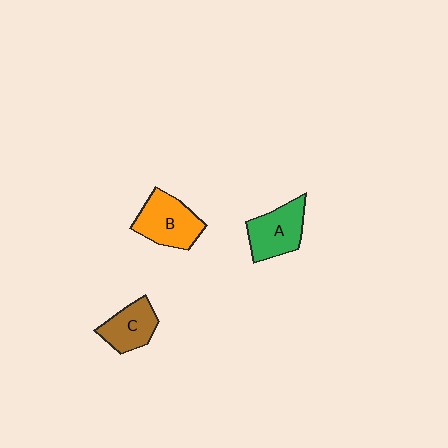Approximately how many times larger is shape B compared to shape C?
Approximately 1.3 times.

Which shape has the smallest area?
Shape C (brown).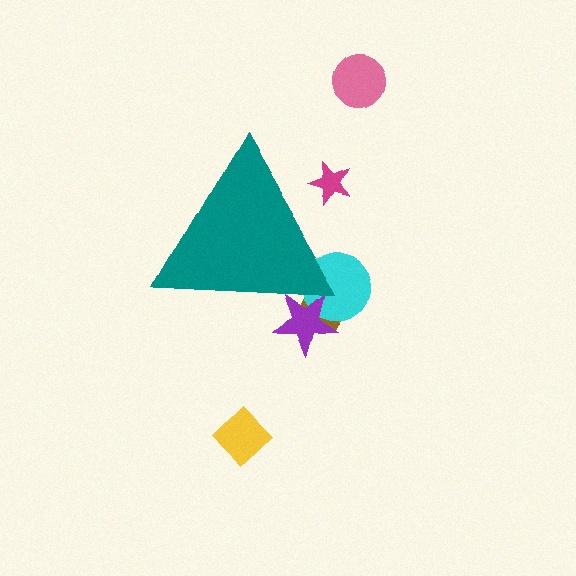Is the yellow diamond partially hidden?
No, the yellow diamond is fully visible.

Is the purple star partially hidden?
Yes, the purple star is partially hidden behind the teal triangle.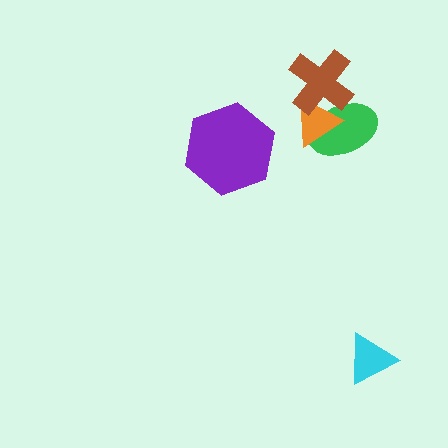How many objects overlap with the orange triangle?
2 objects overlap with the orange triangle.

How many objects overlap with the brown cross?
2 objects overlap with the brown cross.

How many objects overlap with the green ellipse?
2 objects overlap with the green ellipse.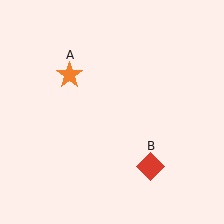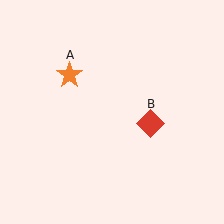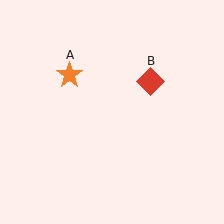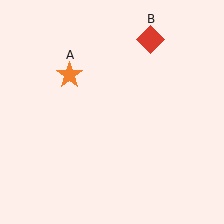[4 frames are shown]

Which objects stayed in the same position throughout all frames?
Orange star (object A) remained stationary.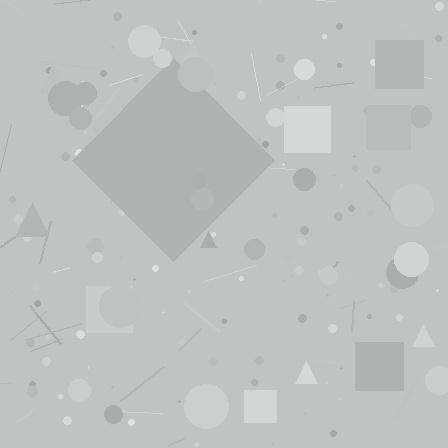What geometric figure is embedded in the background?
A diamond is embedded in the background.